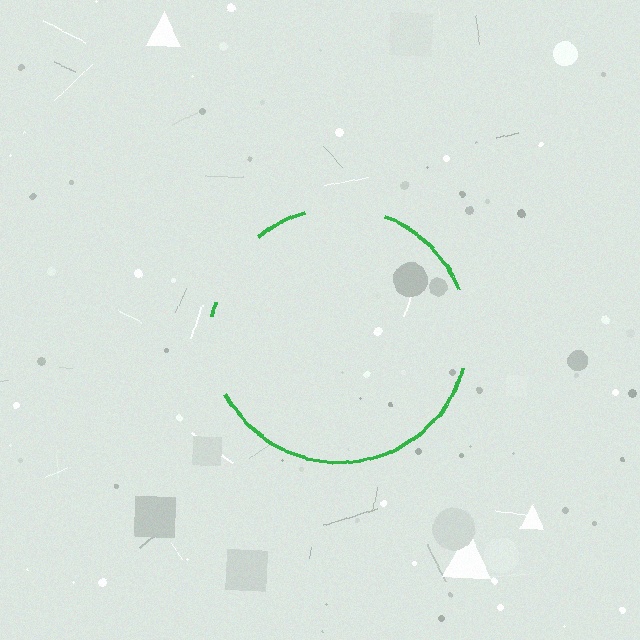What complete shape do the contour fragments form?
The contour fragments form a circle.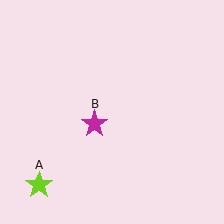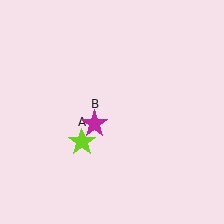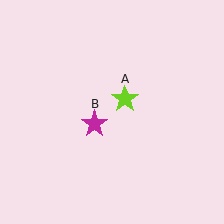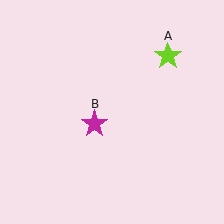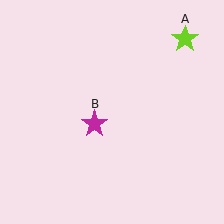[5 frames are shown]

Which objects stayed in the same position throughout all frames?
Magenta star (object B) remained stationary.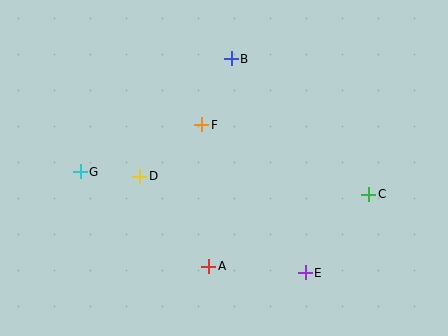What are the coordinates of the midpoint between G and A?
The midpoint between G and A is at (144, 219).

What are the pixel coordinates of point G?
Point G is at (80, 172).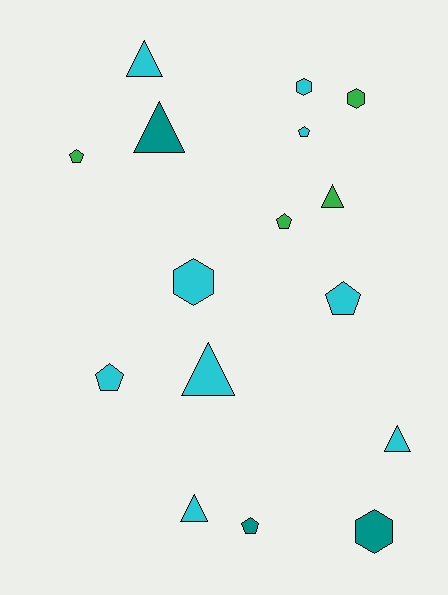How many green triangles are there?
There is 1 green triangle.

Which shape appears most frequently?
Pentagon, with 6 objects.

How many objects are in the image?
There are 16 objects.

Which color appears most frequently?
Cyan, with 9 objects.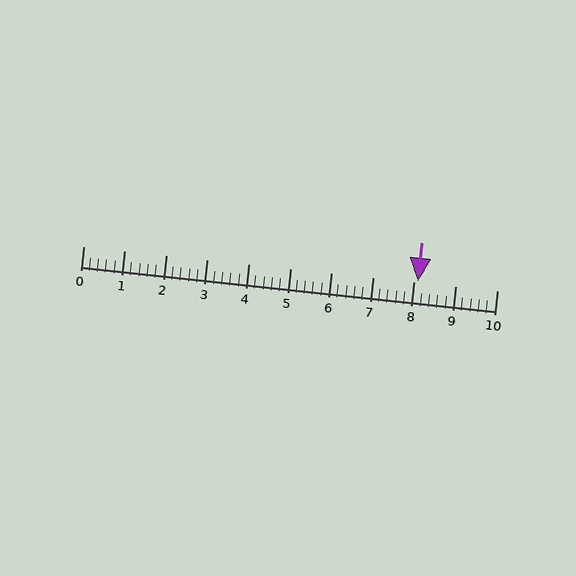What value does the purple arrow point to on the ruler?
The purple arrow points to approximately 8.1.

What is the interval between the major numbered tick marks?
The major tick marks are spaced 1 units apart.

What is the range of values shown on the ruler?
The ruler shows values from 0 to 10.